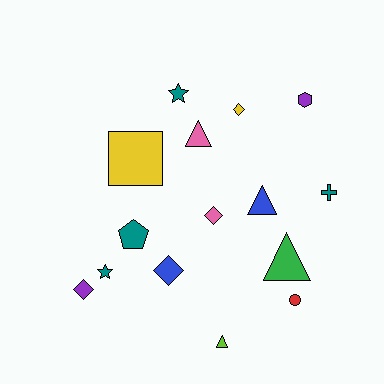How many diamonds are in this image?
There are 4 diamonds.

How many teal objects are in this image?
There are 4 teal objects.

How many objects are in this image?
There are 15 objects.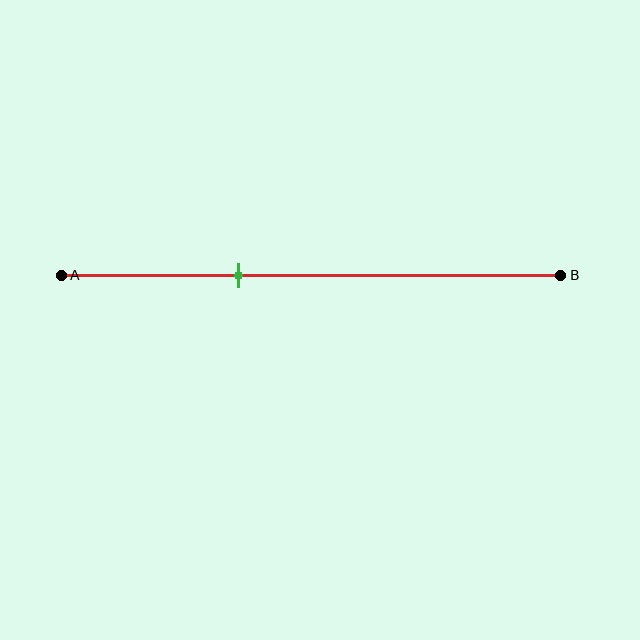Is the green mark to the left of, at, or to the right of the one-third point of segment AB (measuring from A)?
The green mark is approximately at the one-third point of segment AB.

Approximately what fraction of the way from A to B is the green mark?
The green mark is approximately 35% of the way from A to B.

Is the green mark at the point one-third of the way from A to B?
Yes, the mark is approximately at the one-third point.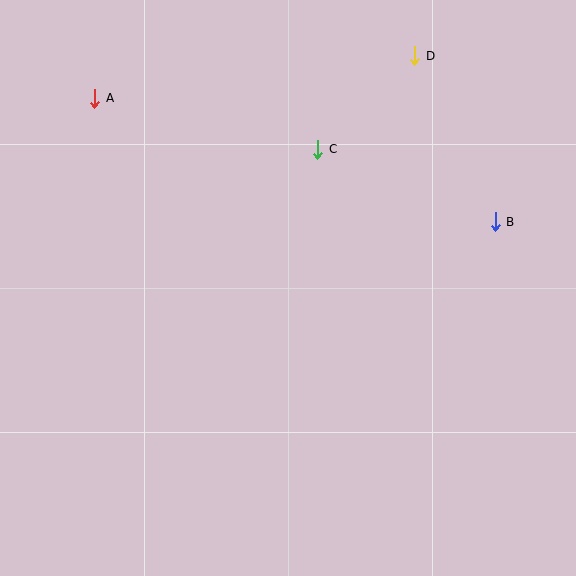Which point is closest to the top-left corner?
Point A is closest to the top-left corner.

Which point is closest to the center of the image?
Point C at (318, 149) is closest to the center.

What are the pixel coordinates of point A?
Point A is at (95, 98).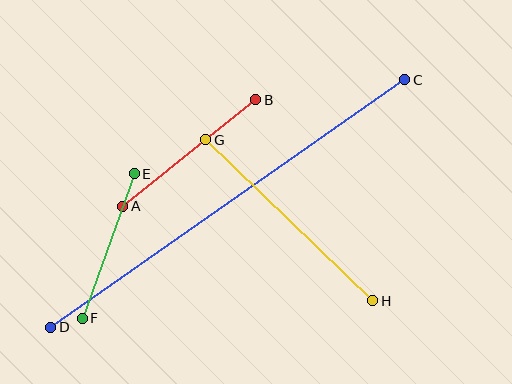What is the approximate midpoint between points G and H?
The midpoint is at approximately (289, 220) pixels.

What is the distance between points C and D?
The distance is approximately 432 pixels.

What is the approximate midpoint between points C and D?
The midpoint is at approximately (228, 204) pixels.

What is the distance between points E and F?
The distance is approximately 154 pixels.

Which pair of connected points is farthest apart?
Points C and D are farthest apart.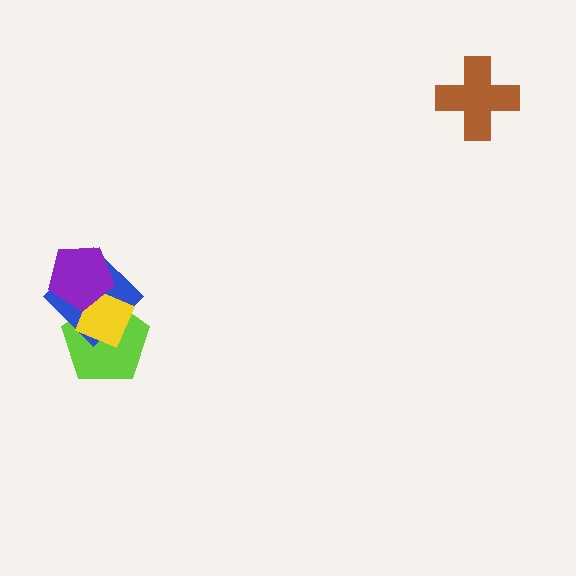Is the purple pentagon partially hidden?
No, no other shape covers it.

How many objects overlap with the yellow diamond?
3 objects overlap with the yellow diamond.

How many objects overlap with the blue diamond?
3 objects overlap with the blue diamond.